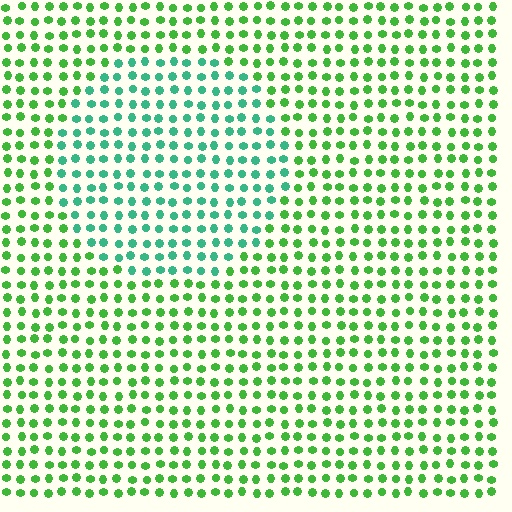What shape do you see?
I see a circle.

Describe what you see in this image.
The image is filled with small green elements in a uniform arrangement. A circle-shaped region is visible where the elements are tinted to a slightly different hue, forming a subtle color boundary.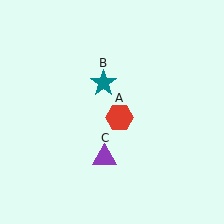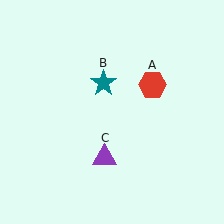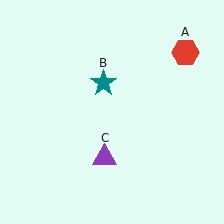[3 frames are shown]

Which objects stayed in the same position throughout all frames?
Teal star (object B) and purple triangle (object C) remained stationary.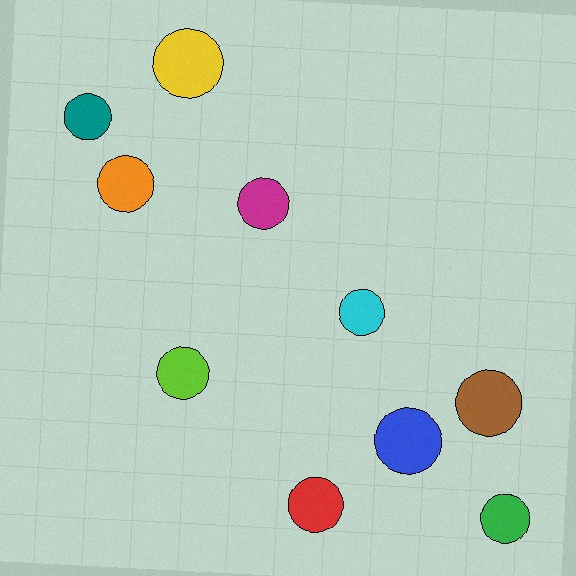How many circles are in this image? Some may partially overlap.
There are 10 circles.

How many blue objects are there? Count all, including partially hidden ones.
There is 1 blue object.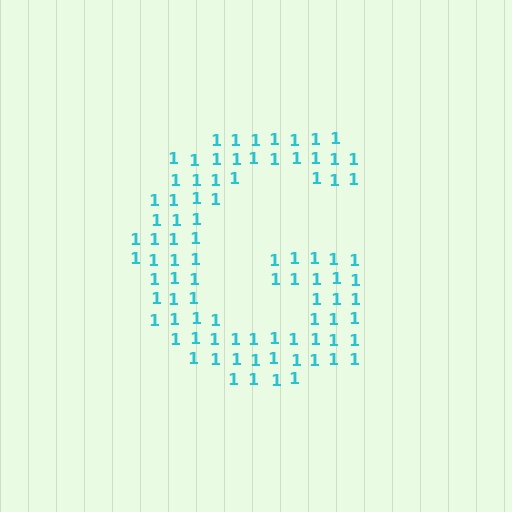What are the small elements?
The small elements are digit 1's.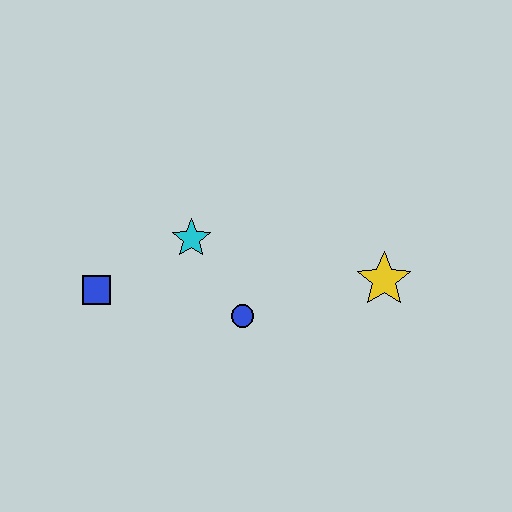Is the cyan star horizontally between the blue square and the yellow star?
Yes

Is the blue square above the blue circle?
Yes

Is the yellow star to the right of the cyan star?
Yes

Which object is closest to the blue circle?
The cyan star is closest to the blue circle.